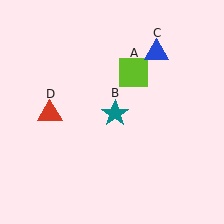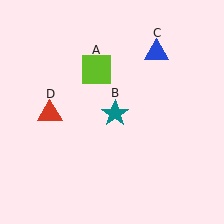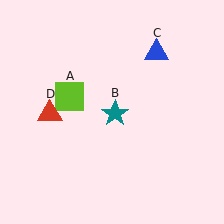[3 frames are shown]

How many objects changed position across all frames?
1 object changed position: lime square (object A).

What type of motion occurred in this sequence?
The lime square (object A) rotated counterclockwise around the center of the scene.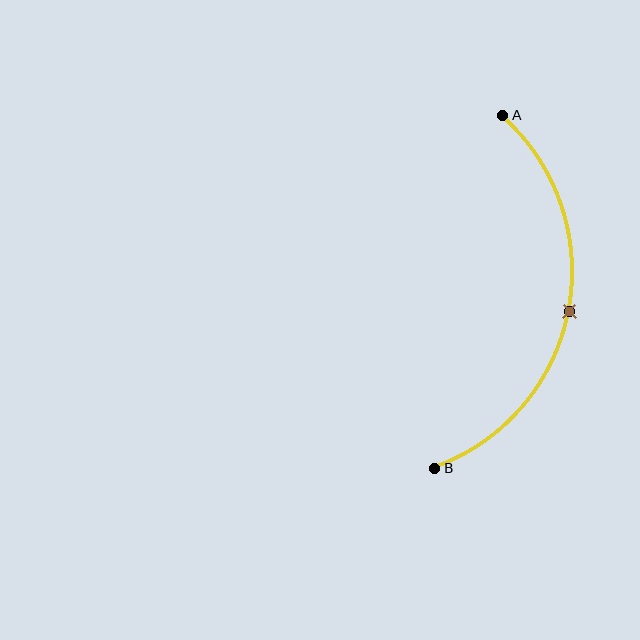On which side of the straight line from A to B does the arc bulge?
The arc bulges to the right of the straight line connecting A and B.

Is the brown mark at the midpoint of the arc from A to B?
Yes. The brown mark lies on the arc at equal arc-length from both A and B — it is the arc midpoint.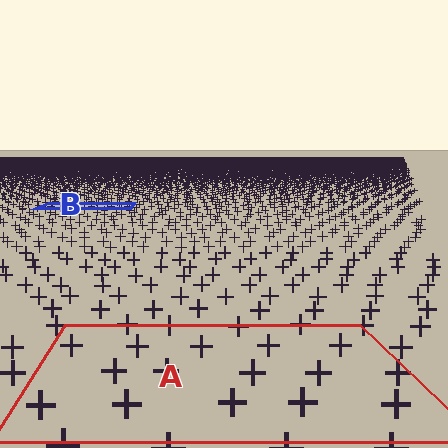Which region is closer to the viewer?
Region A is closer. The texture elements there are larger and more spread out.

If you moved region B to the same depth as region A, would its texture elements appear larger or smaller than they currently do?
They would appear larger. At a closer depth, the same texture elements are projected at a bigger on-screen size.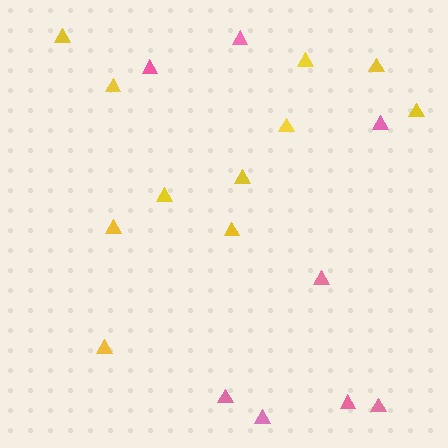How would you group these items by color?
There are 2 groups: one group of pink triangles (8) and one group of yellow triangles (11).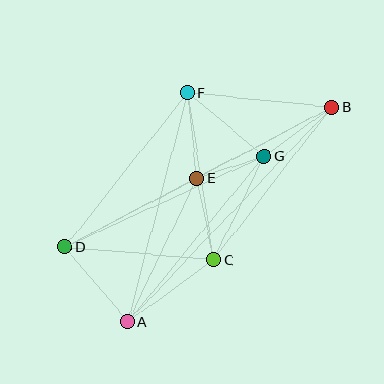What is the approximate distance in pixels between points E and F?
The distance between E and F is approximately 86 pixels.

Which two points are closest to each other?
Points E and G are closest to each other.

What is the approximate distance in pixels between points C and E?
The distance between C and E is approximately 84 pixels.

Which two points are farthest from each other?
Points B and D are farthest from each other.